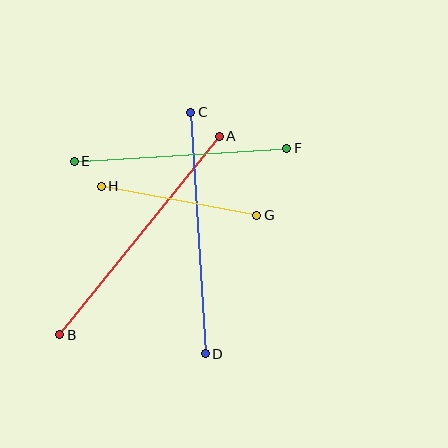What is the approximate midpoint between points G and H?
The midpoint is at approximately (179, 201) pixels.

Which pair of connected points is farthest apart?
Points A and B are farthest apart.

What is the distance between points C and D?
The distance is approximately 242 pixels.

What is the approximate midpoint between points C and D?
The midpoint is at approximately (198, 233) pixels.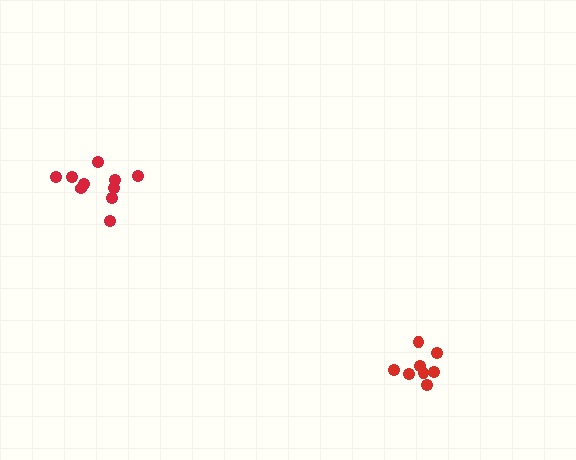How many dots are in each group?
Group 1: 10 dots, Group 2: 8 dots (18 total).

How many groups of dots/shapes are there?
There are 2 groups.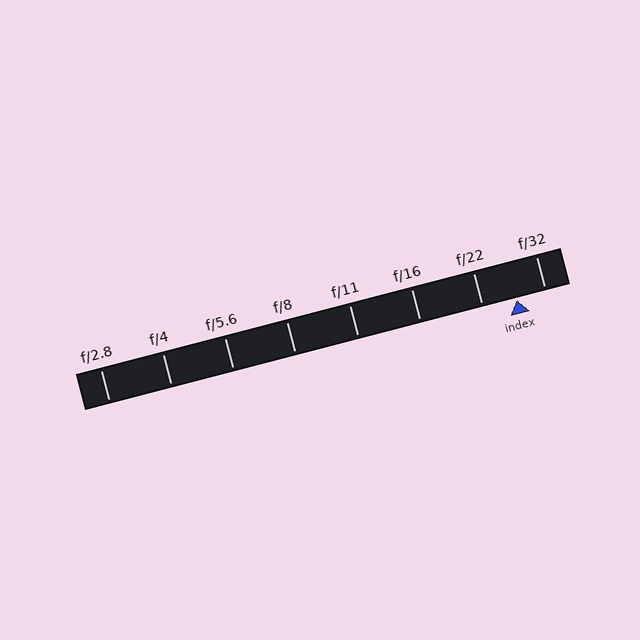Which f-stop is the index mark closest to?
The index mark is closest to f/32.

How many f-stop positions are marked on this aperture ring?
There are 8 f-stop positions marked.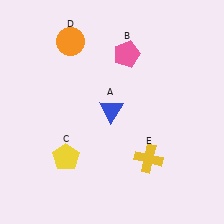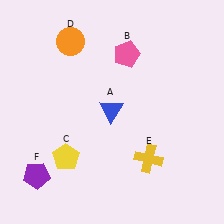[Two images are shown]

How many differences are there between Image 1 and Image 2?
There is 1 difference between the two images.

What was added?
A purple pentagon (F) was added in Image 2.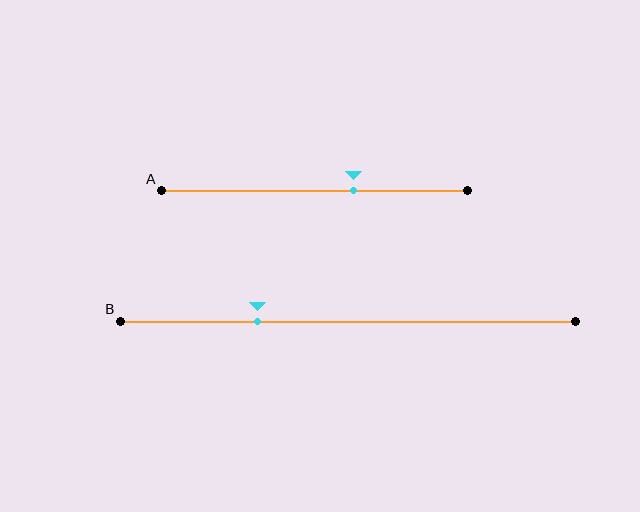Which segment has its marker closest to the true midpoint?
Segment A has its marker closest to the true midpoint.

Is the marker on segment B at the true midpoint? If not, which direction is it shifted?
No, the marker on segment B is shifted to the left by about 20% of the segment length.